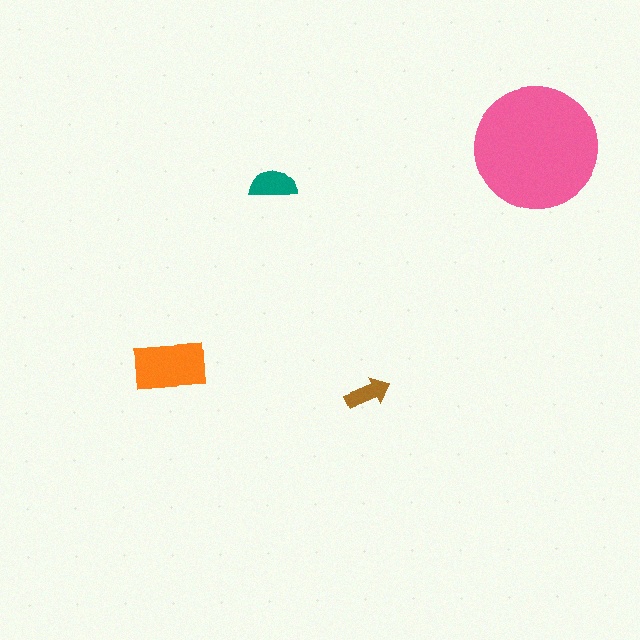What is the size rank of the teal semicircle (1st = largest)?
3rd.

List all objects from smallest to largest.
The brown arrow, the teal semicircle, the orange rectangle, the pink circle.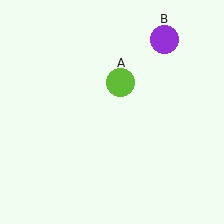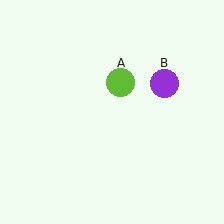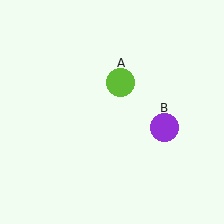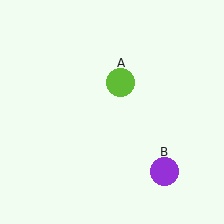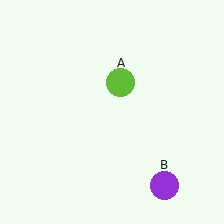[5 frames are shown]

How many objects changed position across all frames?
1 object changed position: purple circle (object B).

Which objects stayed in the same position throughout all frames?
Lime circle (object A) remained stationary.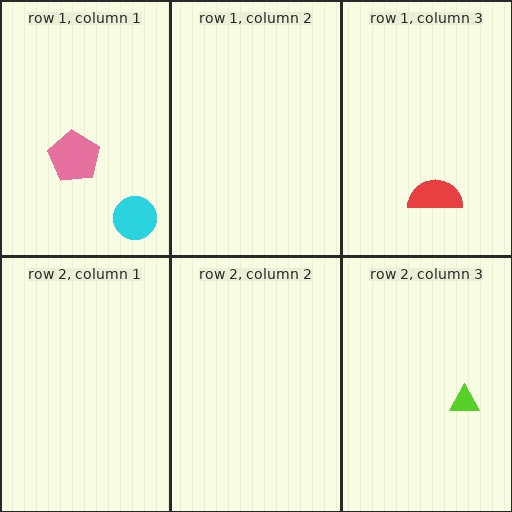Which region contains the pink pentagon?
The row 1, column 1 region.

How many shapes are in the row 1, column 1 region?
2.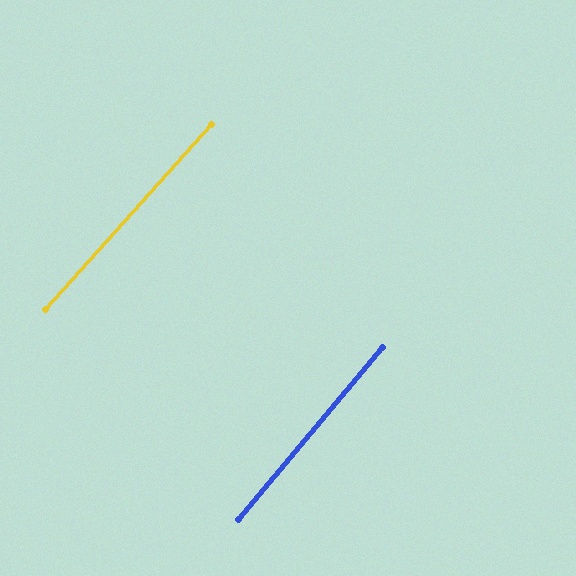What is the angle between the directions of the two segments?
Approximately 2 degrees.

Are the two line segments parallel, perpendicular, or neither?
Parallel — their directions differ by only 1.8°.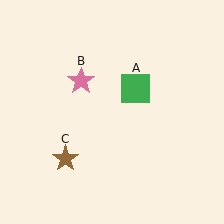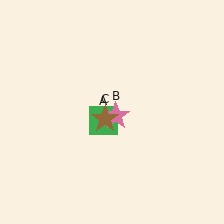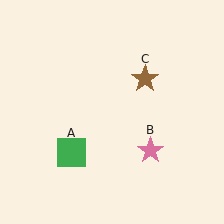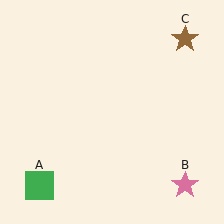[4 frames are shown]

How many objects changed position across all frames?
3 objects changed position: green square (object A), pink star (object B), brown star (object C).